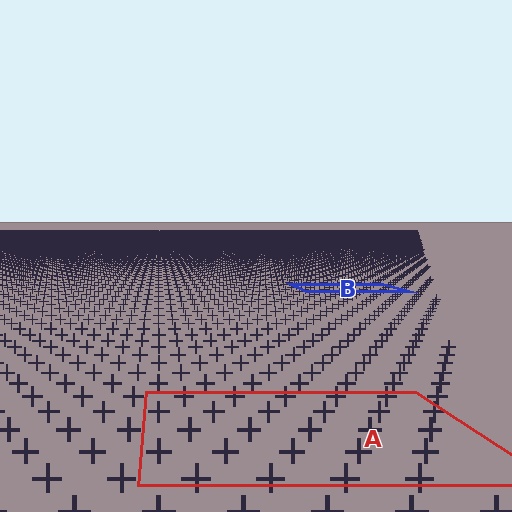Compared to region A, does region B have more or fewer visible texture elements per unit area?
Region B has more texture elements per unit area — they are packed more densely because it is farther away.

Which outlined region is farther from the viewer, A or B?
Region B is farther from the viewer — the texture elements inside it appear smaller and more densely packed.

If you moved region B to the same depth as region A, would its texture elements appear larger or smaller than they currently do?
They would appear larger. At a closer depth, the same texture elements are projected at a bigger on-screen size.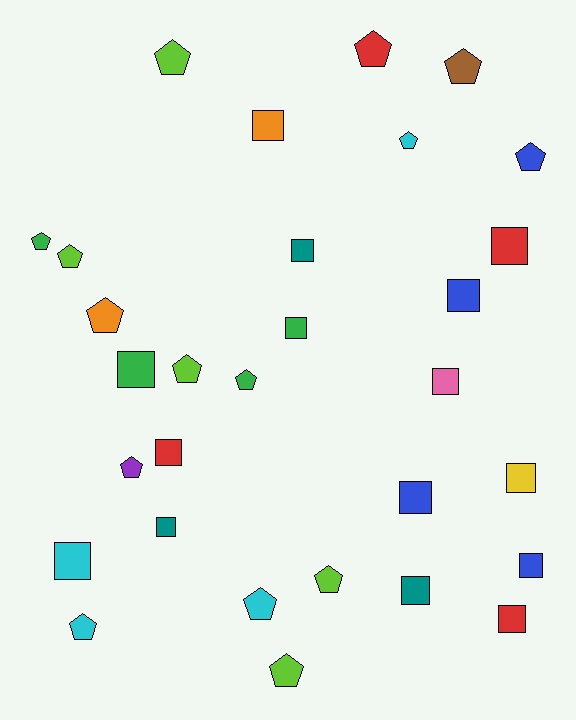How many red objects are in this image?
There are 4 red objects.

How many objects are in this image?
There are 30 objects.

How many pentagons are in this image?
There are 15 pentagons.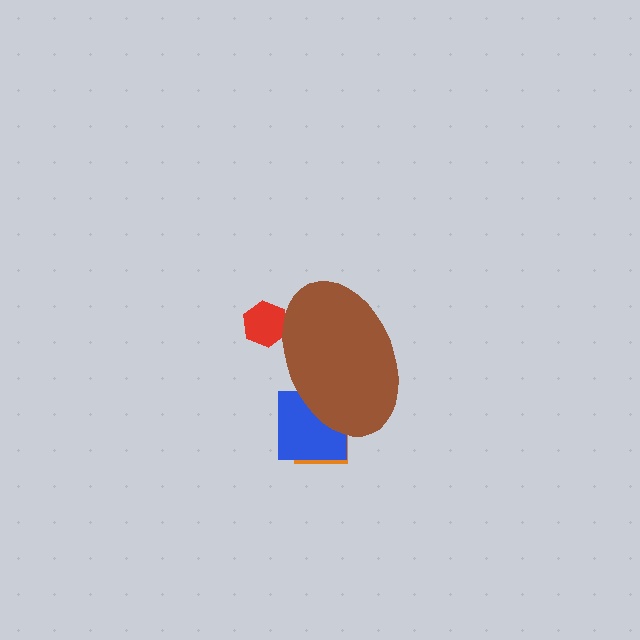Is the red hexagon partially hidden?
Yes, the red hexagon is partially hidden behind the brown ellipse.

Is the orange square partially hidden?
Yes, the orange square is partially hidden behind the brown ellipse.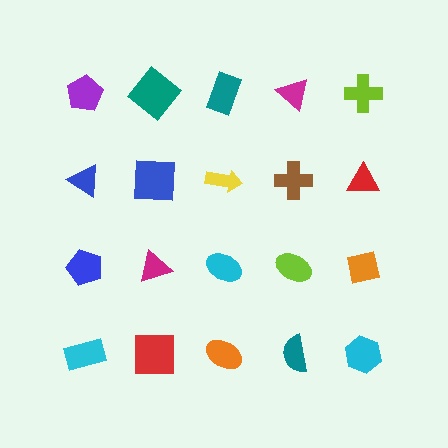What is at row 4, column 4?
A teal semicircle.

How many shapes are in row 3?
5 shapes.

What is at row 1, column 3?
A teal rectangle.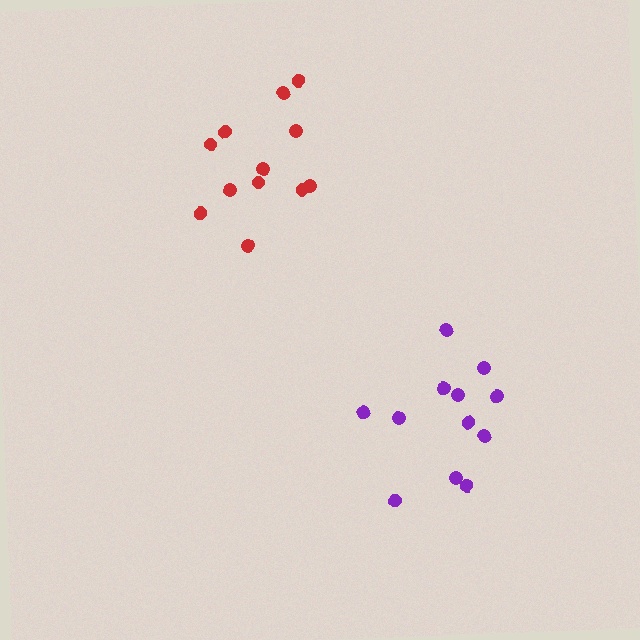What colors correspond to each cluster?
The clusters are colored: purple, red.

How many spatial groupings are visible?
There are 2 spatial groupings.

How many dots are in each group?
Group 1: 12 dots, Group 2: 12 dots (24 total).